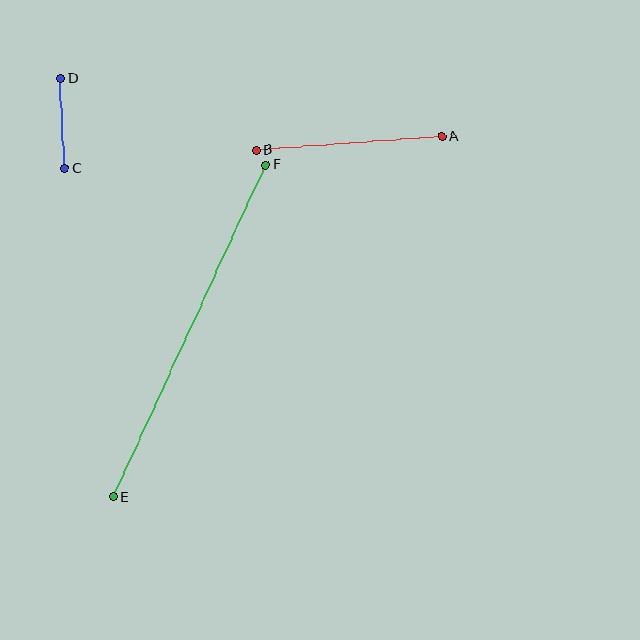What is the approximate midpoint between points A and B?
The midpoint is at approximately (349, 143) pixels.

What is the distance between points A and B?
The distance is approximately 186 pixels.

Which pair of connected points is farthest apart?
Points E and F are farthest apart.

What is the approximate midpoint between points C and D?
The midpoint is at approximately (63, 123) pixels.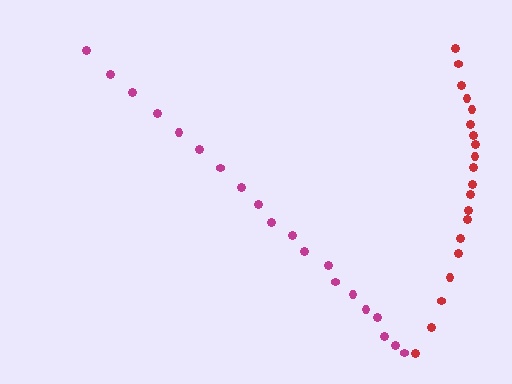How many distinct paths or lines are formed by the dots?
There are 2 distinct paths.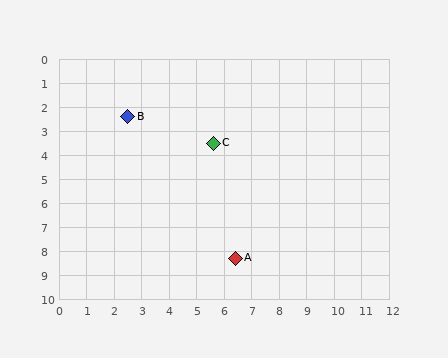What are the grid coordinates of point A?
Point A is at approximately (6.4, 8.3).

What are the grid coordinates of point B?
Point B is at approximately (2.5, 2.4).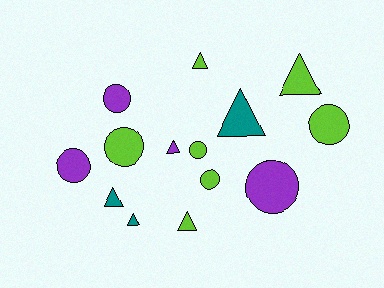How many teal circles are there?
There are no teal circles.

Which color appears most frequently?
Lime, with 7 objects.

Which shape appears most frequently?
Triangle, with 7 objects.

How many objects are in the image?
There are 14 objects.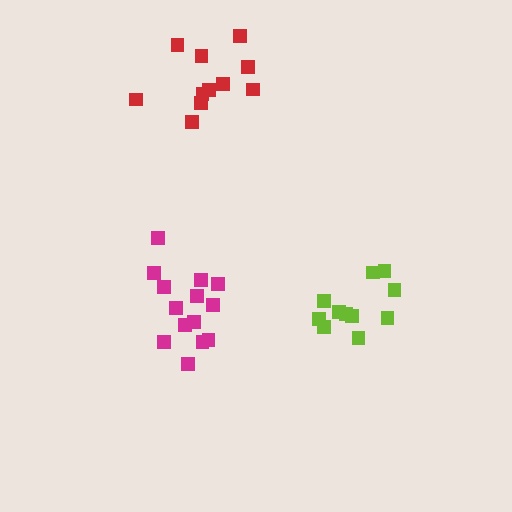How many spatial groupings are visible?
There are 3 spatial groupings.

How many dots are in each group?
Group 1: 11 dots, Group 2: 11 dots, Group 3: 14 dots (36 total).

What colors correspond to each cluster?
The clusters are colored: lime, red, magenta.